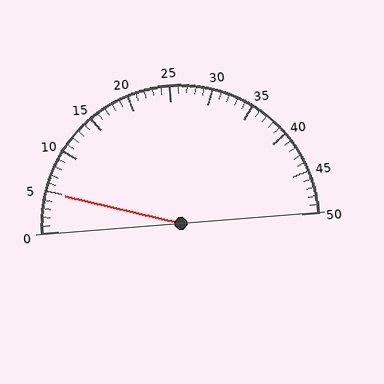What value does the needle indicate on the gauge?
The needle indicates approximately 5.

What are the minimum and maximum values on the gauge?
The gauge ranges from 0 to 50.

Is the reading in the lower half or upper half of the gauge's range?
The reading is in the lower half of the range (0 to 50).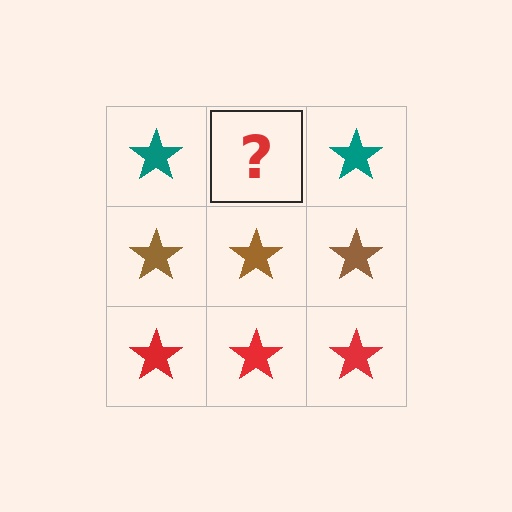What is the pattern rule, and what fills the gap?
The rule is that each row has a consistent color. The gap should be filled with a teal star.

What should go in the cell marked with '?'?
The missing cell should contain a teal star.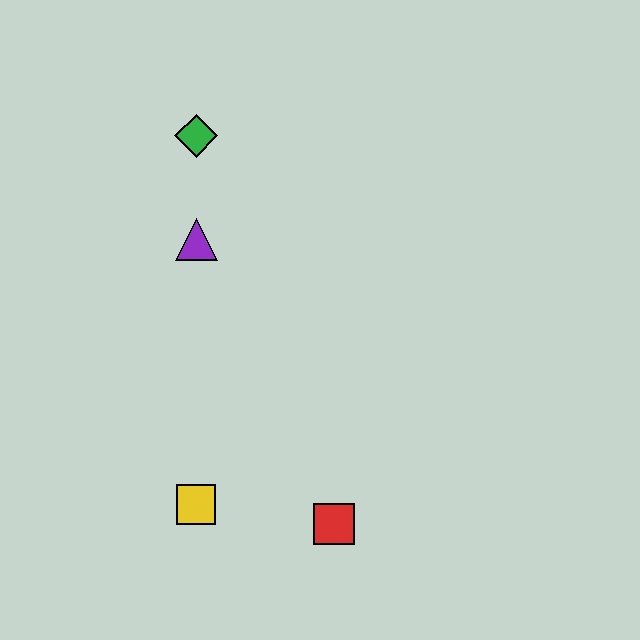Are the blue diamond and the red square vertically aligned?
No, the blue diamond is at x≈196 and the red square is at x≈334.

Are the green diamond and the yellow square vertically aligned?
Yes, both are at x≈196.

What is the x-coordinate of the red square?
The red square is at x≈334.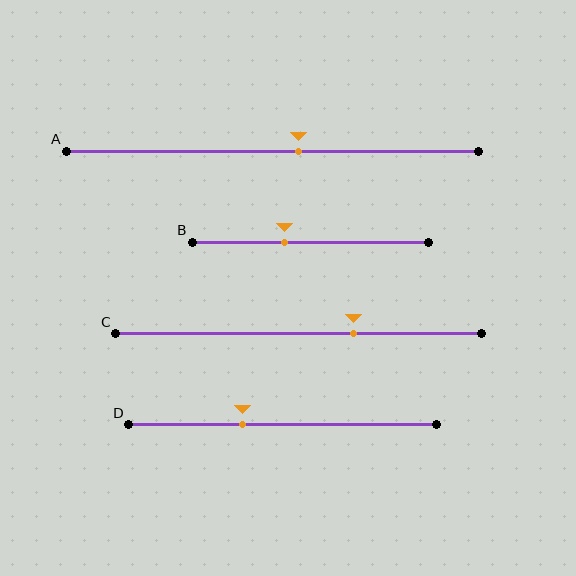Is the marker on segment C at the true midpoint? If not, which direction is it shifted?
No, the marker on segment C is shifted to the right by about 15% of the segment length.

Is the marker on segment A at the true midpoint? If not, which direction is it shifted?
No, the marker on segment A is shifted to the right by about 6% of the segment length.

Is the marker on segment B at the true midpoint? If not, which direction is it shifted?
No, the marker on segment B is shifted to the left by about 11% of the segment length.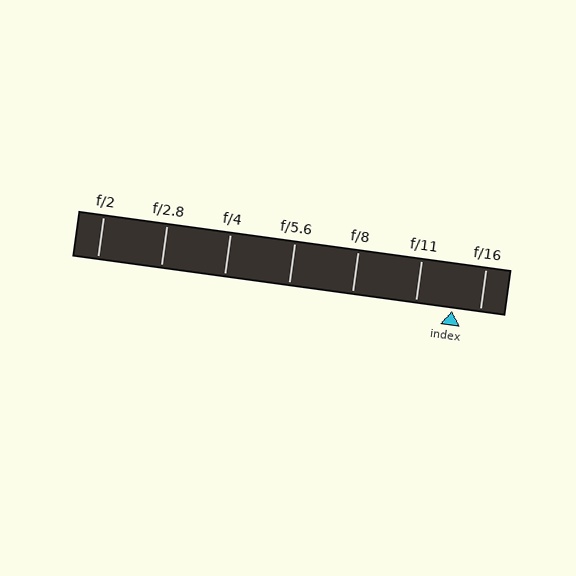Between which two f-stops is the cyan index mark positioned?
The index mark is between f/11 and f/16.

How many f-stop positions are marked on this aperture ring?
There are 7 f-stop positions marked.